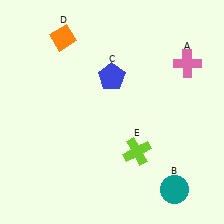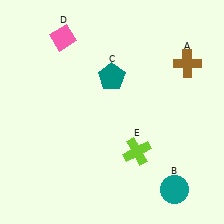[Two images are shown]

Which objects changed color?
A changed from pink to brown. C changed from blue to teal. D changed from orange to pink.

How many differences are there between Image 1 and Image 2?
There are 3 differences between the two images.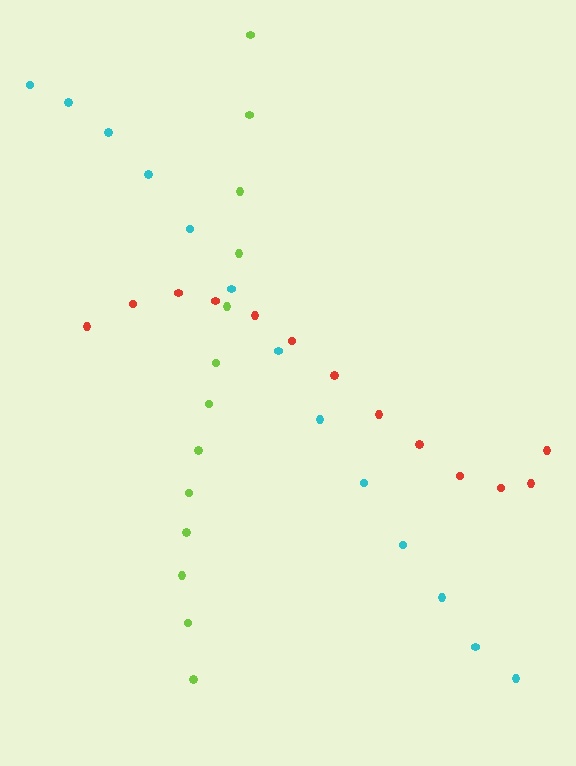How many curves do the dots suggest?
There are 3 distinct paths.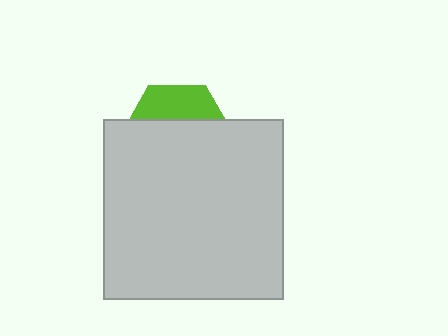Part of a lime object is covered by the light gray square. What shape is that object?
It is a hexagon.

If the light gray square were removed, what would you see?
You would see the complete lime hexagon.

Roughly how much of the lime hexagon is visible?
A small part of it is visible (roughly 31%).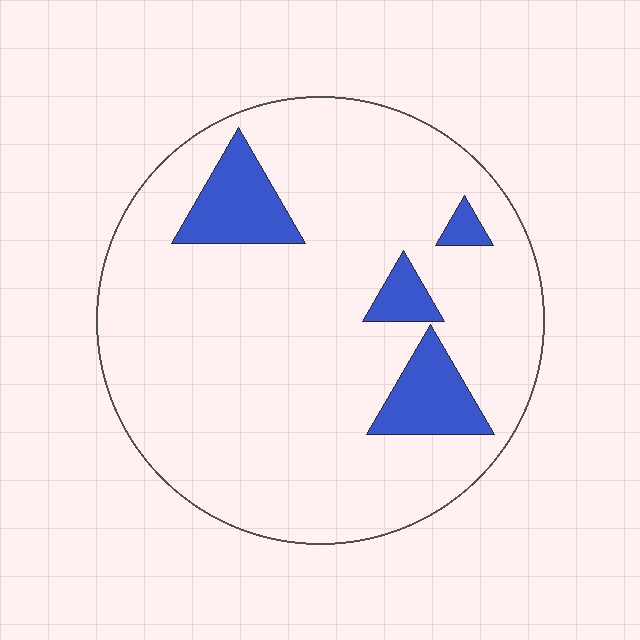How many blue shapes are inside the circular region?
4.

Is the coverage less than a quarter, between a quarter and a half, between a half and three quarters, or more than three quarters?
Less than a quarter.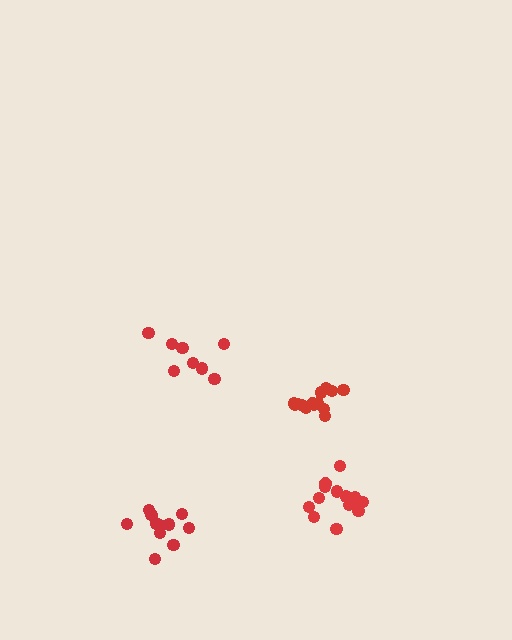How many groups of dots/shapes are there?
There are 4 groups.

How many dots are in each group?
Group 1: 8 dots, Group 2: 14 dots, Group 3: 14 dots, Group 4: 11 dots (47 total).